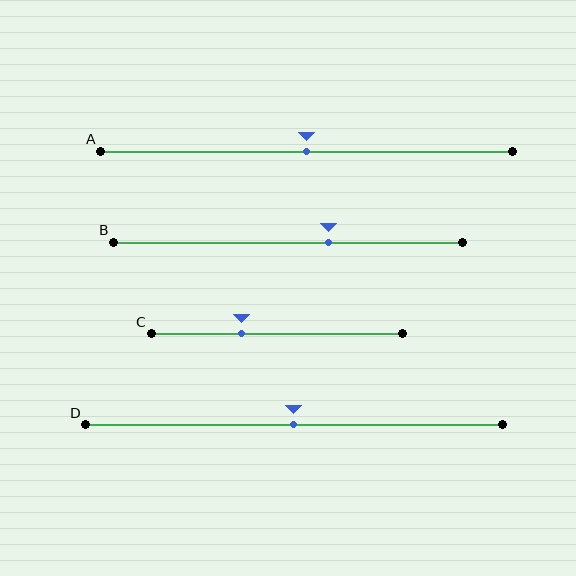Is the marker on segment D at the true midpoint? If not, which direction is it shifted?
Yes, the marker on segment D is at the true midpoint.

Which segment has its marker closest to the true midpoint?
Segment A has its marker closest to the true midpoint.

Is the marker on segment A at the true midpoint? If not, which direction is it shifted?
Yes, the marker on segment A is at the true midpoint.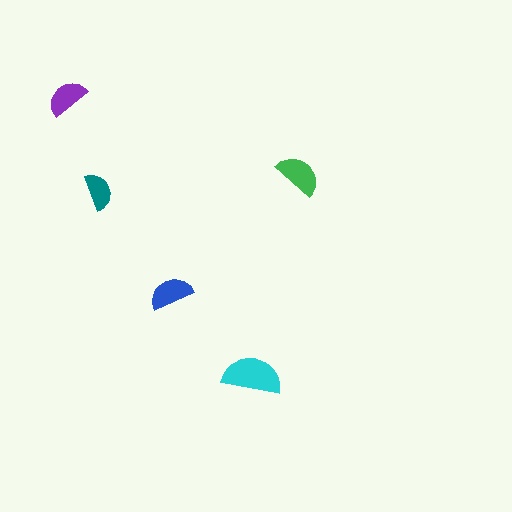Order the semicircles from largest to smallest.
the cyan one, the green one, the blue one, the purple one, the teal one.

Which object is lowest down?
The cyan semicircle is bottommost.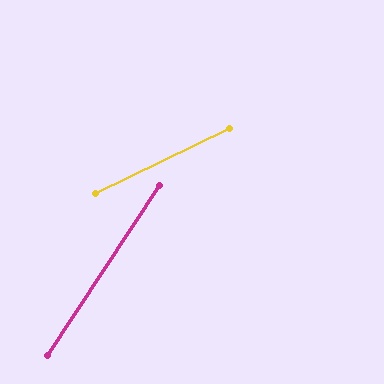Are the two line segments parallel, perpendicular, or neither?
Neither parallel nor perpendicular — they differ by about 31°.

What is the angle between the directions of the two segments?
Approximately 31 degrees.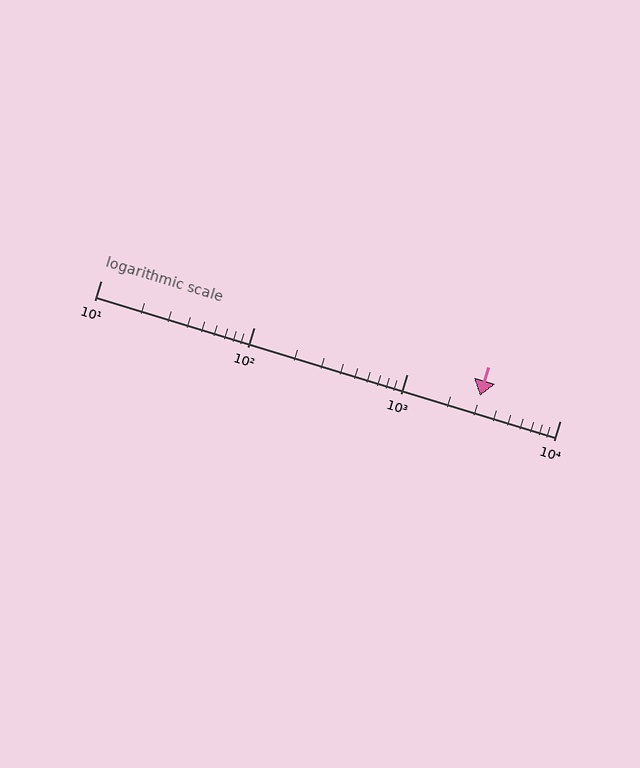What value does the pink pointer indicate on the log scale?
The pointer indicates approximately 3000.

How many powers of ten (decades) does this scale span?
The scale spans 3 decades, from 10 to 10000.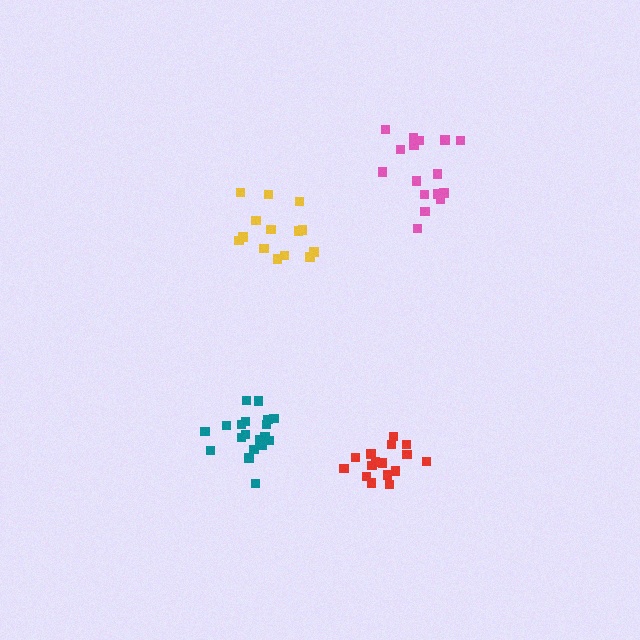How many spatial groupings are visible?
There are 4 spatial groupings.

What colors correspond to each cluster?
The clusters are colored: red, yellow, teal, pink.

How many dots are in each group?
Group 1: 16 dots, Group 2: 14 dots, Group 3: 20 dots, Group 4: 16 dots (66 total).